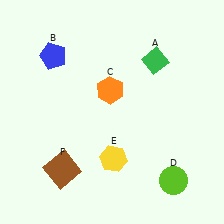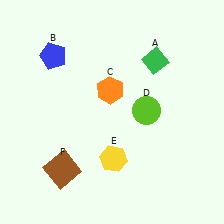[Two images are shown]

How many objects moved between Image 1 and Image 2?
1 object moved between the two images.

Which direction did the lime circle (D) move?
The lime circle (D) moved up.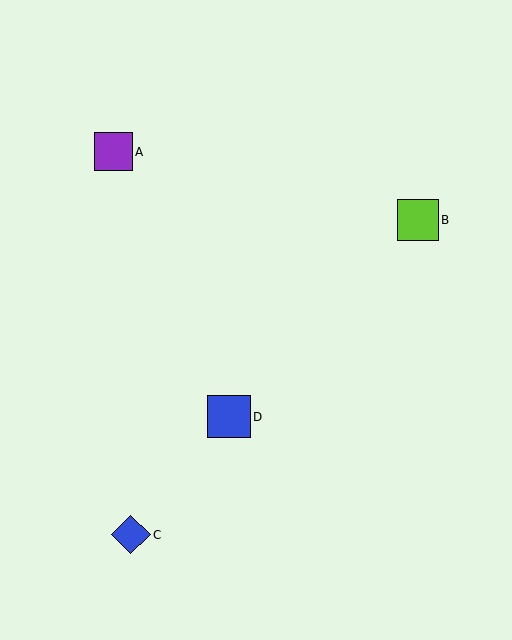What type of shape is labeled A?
Shape A is a purple square.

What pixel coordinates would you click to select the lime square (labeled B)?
Click at (418, 220) to select the lime square B.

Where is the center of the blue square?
The center of the blue square is at (229, 417).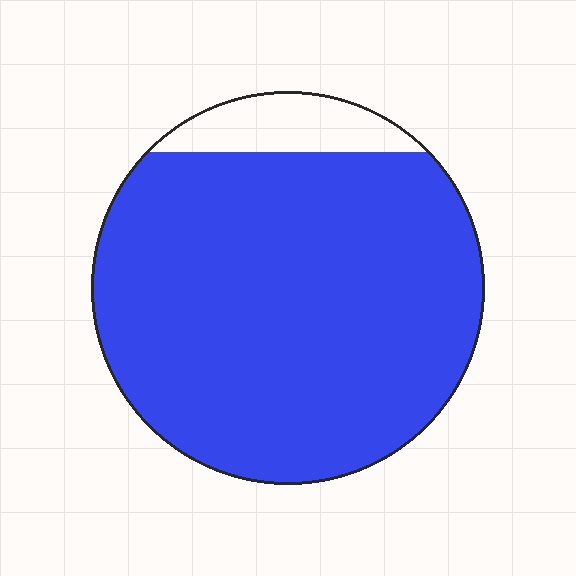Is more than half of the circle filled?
Yes.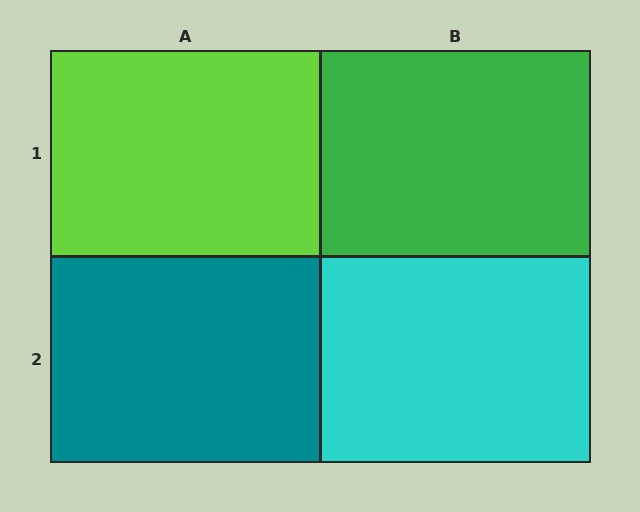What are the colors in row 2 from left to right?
Teal, cyan.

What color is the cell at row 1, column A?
Lime.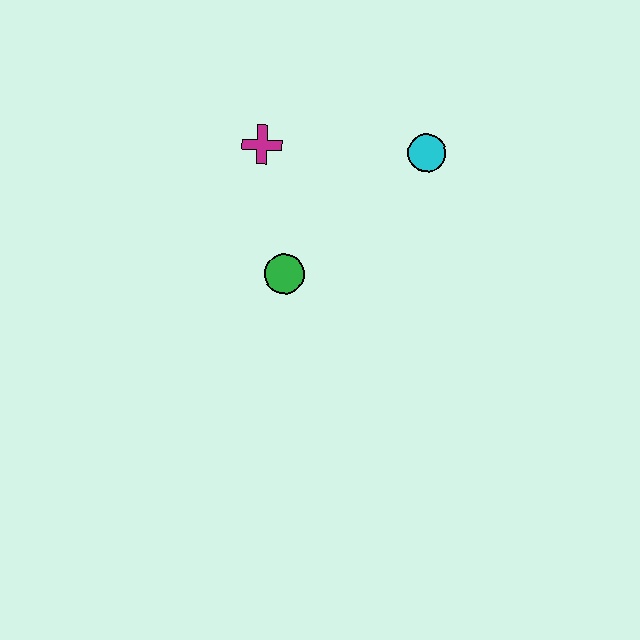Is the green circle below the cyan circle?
Yes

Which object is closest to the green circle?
The magenta cross is closest to the green circle.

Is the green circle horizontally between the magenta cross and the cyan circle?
Yes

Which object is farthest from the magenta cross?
The cyan circle is farthest from the magenta cross.